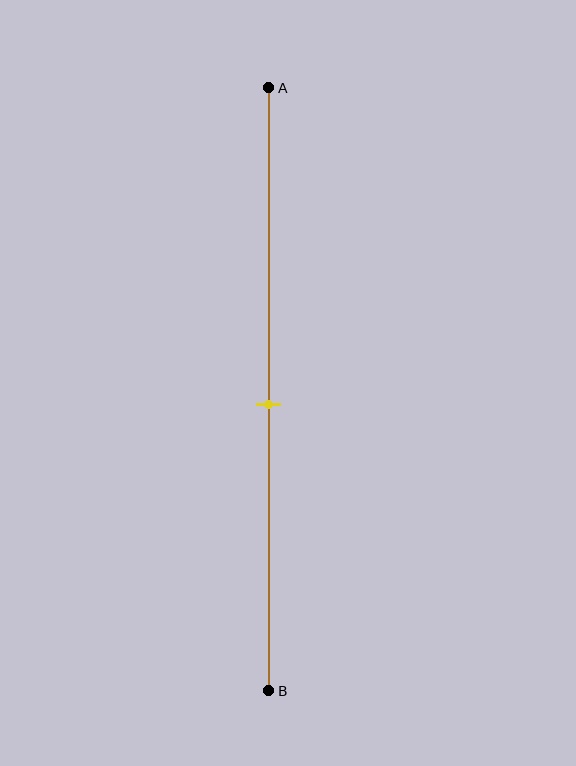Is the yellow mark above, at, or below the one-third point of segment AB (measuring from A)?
The yellow mark is below the one-third point of segment AB.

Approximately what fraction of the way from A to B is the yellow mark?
The yellow mark is approximately 55% of the way from A to B.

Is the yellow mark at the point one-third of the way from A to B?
No, the mark is at about 55% from A, not at the 33% one-third point.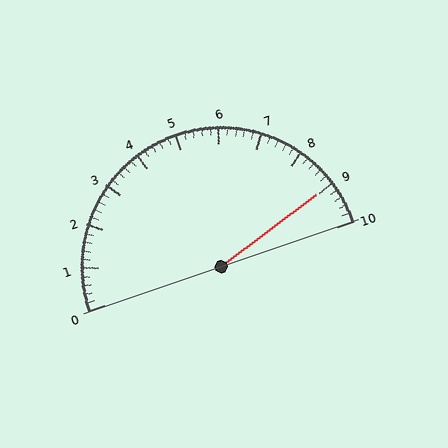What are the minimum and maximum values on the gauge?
The gauge ranges from 0 to 10.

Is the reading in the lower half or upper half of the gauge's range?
The reading is in the upper half of the range (0 to 10).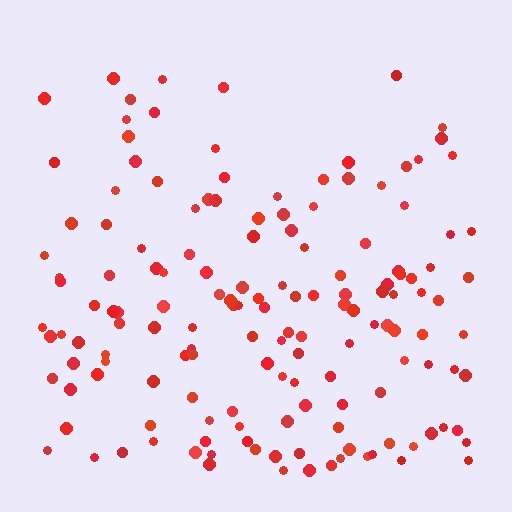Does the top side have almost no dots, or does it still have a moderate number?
Still a moderate number, just noticeably fewer than the bottom.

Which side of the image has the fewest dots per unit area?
The top.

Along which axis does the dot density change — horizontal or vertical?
Vertical.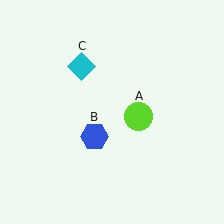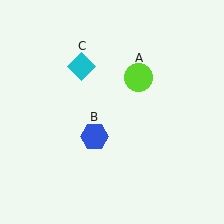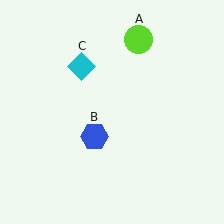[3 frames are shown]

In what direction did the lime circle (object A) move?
The lime circle (object A) moved up.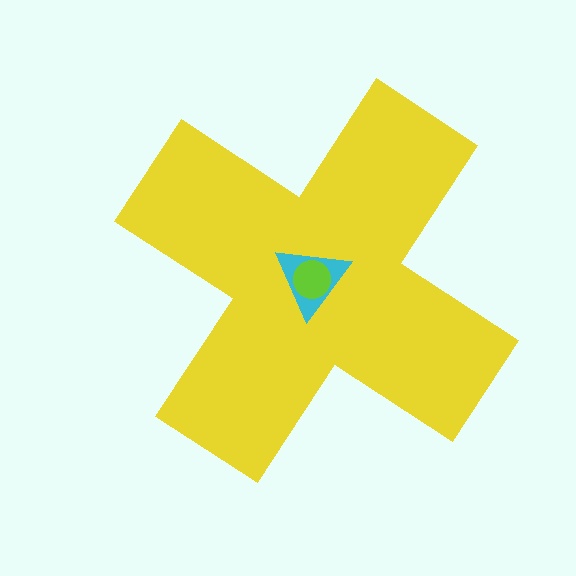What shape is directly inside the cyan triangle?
The lime circle.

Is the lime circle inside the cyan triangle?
Yes.